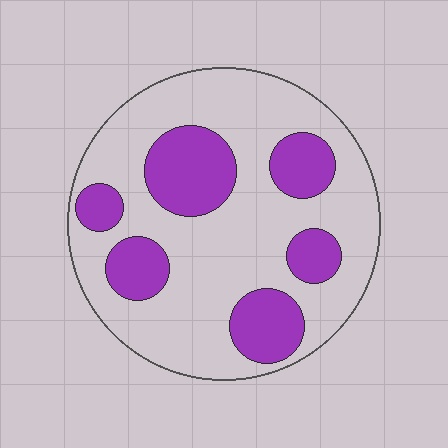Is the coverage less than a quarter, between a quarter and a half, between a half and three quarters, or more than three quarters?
Between a quarter and a half.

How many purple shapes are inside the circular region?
6.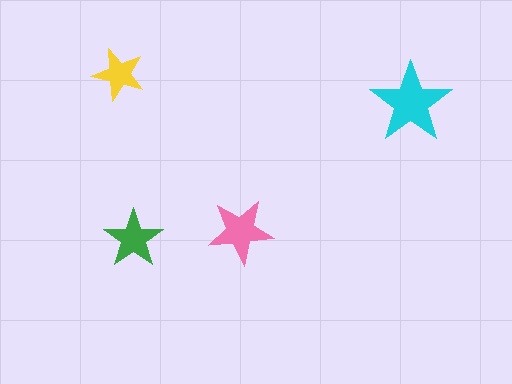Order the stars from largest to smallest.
the cyan one, the pink one, the green one, the yellow one.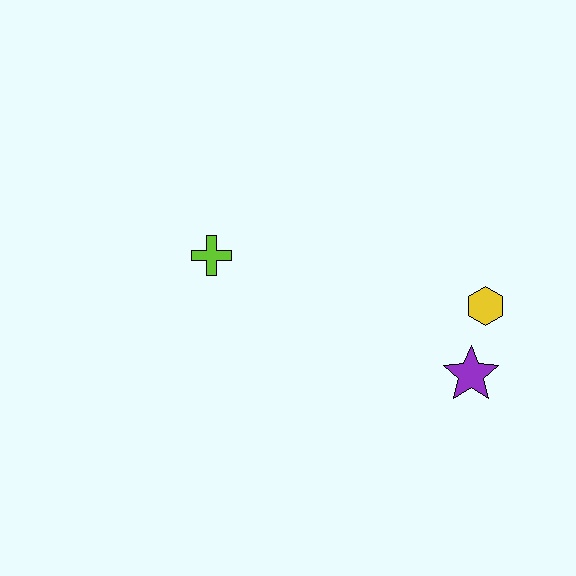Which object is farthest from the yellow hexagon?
The lime cross is farthest from the yellow hexagon.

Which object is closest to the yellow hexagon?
The purple star is closest to the yellow hexagon.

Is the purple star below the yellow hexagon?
Yes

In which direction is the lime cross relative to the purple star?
The lime cross is to the left of the purple star.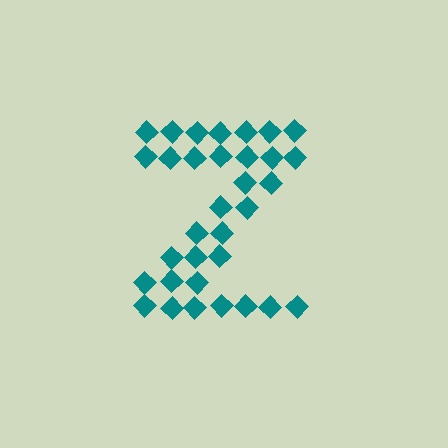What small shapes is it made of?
It is made of small diamonds.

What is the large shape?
The large shape is the letter Z.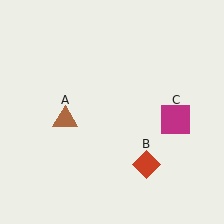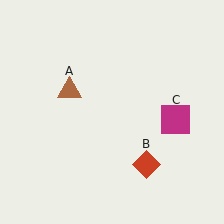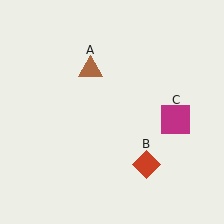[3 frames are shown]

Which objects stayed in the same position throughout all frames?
Red diamond (object B) and magenta square (object C) remained stationary.